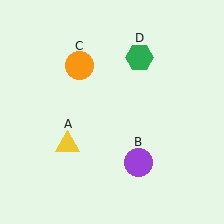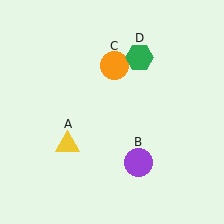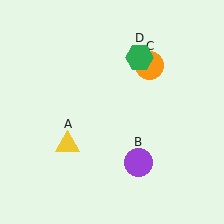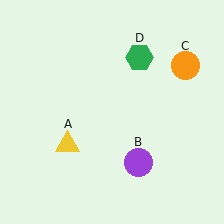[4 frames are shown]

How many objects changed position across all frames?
1 object changed position: orange circle (object C).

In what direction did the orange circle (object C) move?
The orange circle (object C) moved right.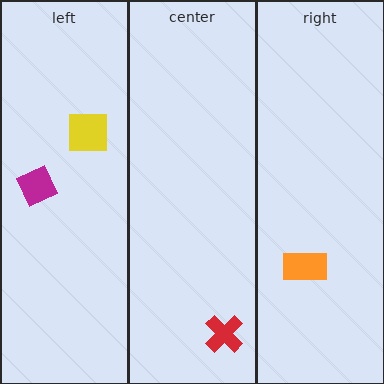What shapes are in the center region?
The red cross.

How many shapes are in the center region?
1.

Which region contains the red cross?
The center region.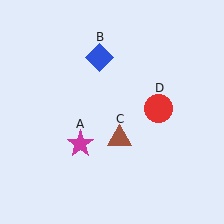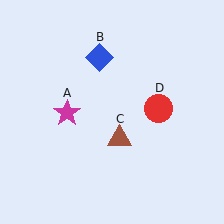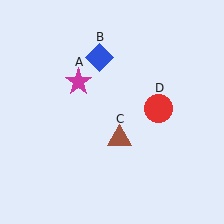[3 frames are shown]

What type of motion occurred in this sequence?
The magenta star (object A) rotated clockwise around the center of the scene.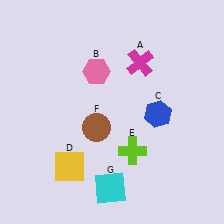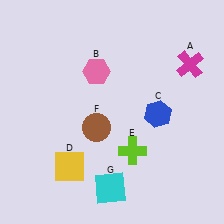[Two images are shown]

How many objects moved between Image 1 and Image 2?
1 object moved between the two images.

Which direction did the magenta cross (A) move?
The magenta cross (A) moved right.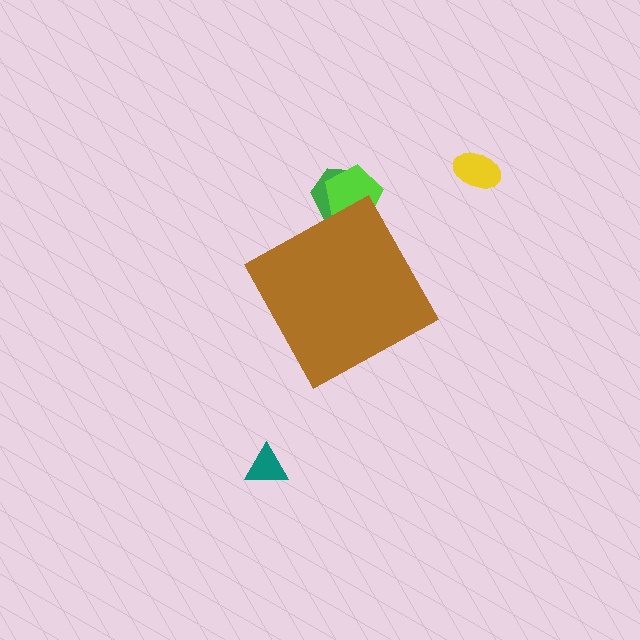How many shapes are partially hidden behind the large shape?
2 shapes are partially hidden.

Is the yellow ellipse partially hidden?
No, the yellow ellipse is fully visible.